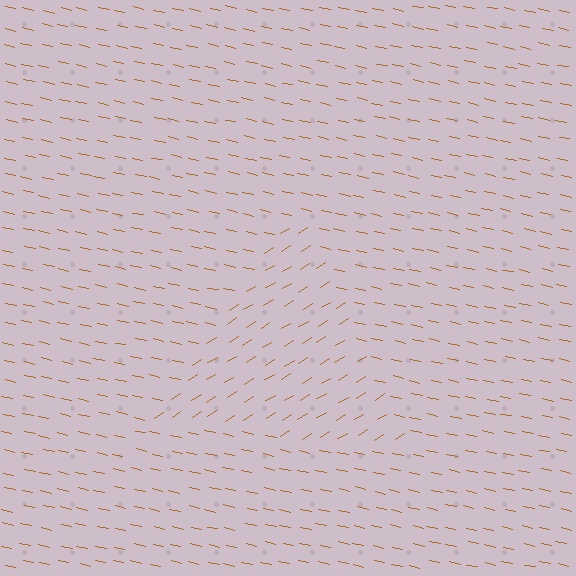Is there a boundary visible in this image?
Yes, there is a texture boundary formed by a change in line orientation.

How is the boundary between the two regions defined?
The boundary is defined purely by a change in line orientation (approximately 45 degrees difference). All lines are the same color and thickness.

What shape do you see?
I see a triangle.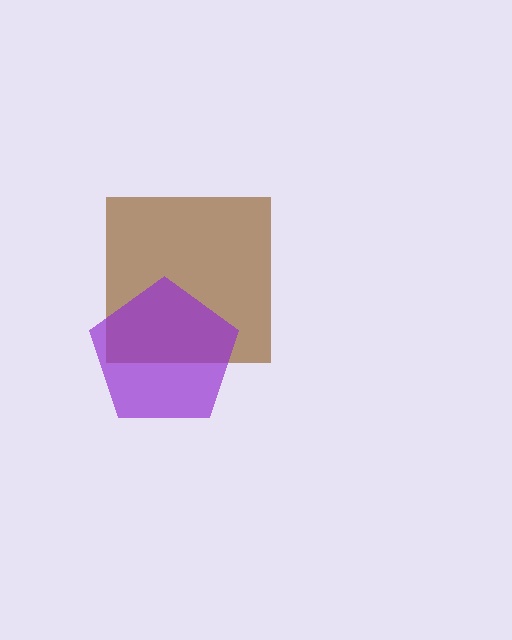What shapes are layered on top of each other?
The layered shapes are: a brown square, a purple pentagon.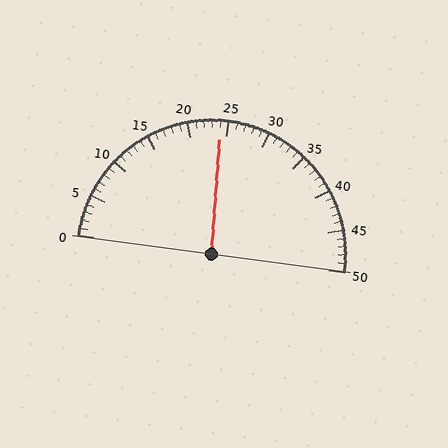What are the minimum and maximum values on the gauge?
The gauge ranges from 0 to 50.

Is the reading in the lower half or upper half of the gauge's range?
The reading is in the lower half of the range (0 to 50).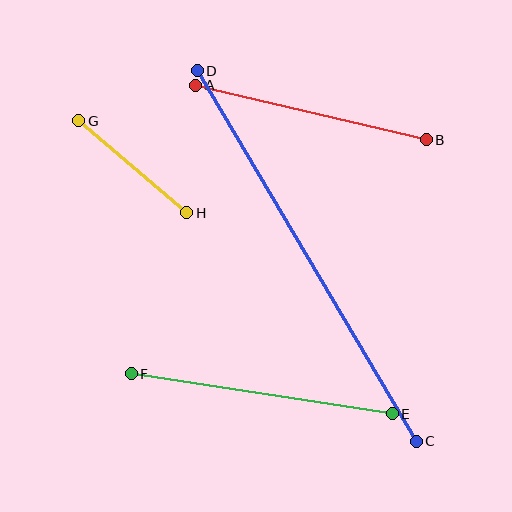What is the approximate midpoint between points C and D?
The midpoint is at approximately (307, 256) pixels.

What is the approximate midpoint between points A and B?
The midpoint is at approximately (311, 113) pixels.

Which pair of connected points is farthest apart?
Points C and D are farthest apart.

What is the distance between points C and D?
The distance is approximately 431 pixels.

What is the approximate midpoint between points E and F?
The midpoint is at approximately (262, 394) pixels.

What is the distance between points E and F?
The distance is approximately 264 pixels.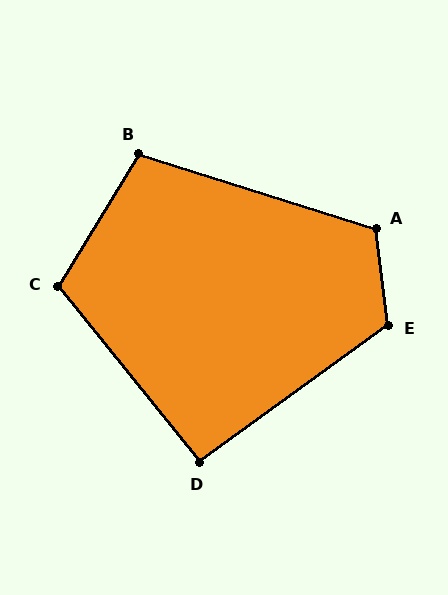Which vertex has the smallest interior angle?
D, at approximately 93 degrees.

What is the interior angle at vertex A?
Approximately 115 degrees (obtuse).